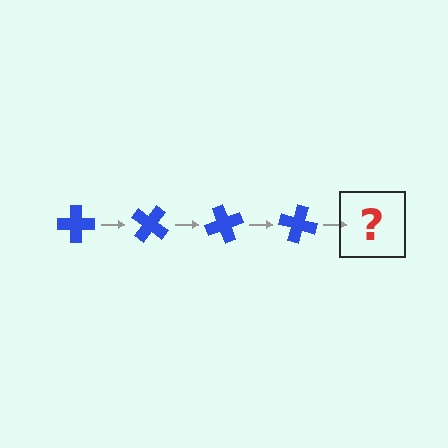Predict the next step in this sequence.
The next step is a blue cross rotated 140 degrees.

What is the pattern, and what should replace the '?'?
The pattern is that the cross rotates 35 degrees each step. The '?' should be a blue cross rotated 140 degrees.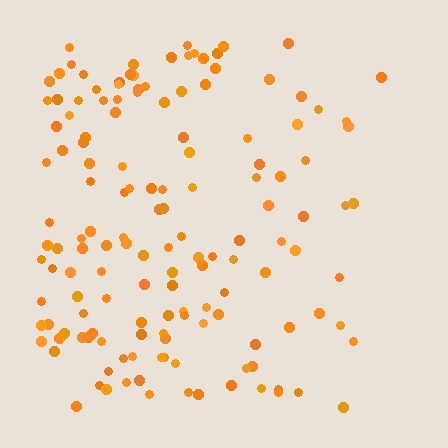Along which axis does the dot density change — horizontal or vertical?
Horizontal.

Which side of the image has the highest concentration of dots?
The left.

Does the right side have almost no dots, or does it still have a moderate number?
Still a moderate number, just noticeably fewer than the left.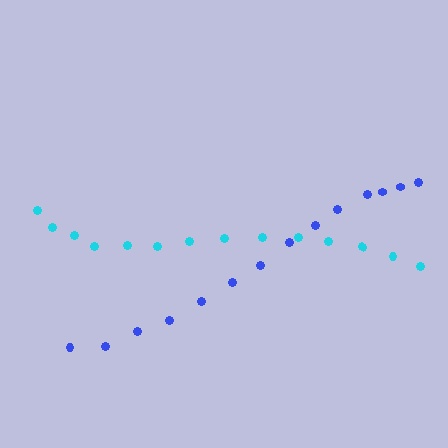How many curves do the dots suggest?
There are 2 distinct paths.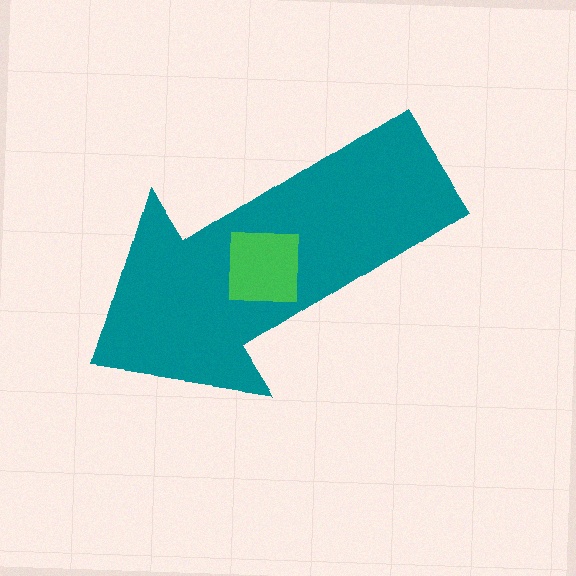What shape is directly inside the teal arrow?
The green square.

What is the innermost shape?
The green square.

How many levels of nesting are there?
2.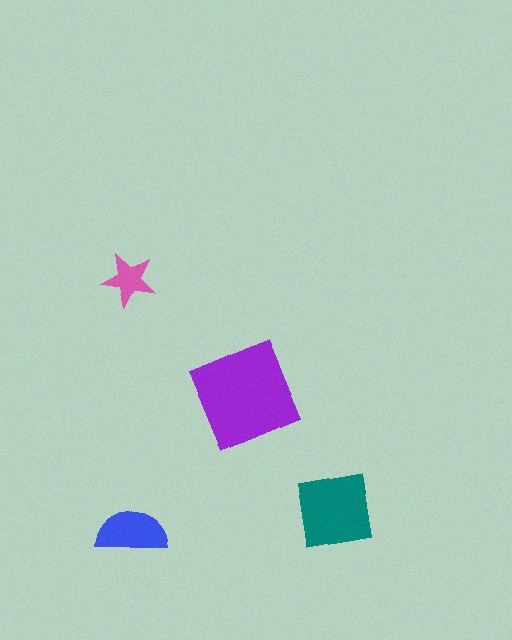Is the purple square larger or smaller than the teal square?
Larger.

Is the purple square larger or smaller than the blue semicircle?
Larger.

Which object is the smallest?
The pink star.